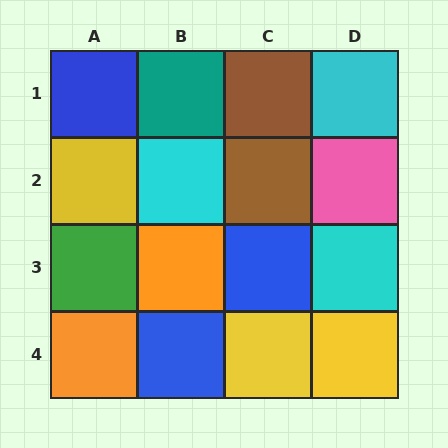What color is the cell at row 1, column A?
Blue.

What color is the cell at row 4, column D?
Yellow.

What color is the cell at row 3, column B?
Orange.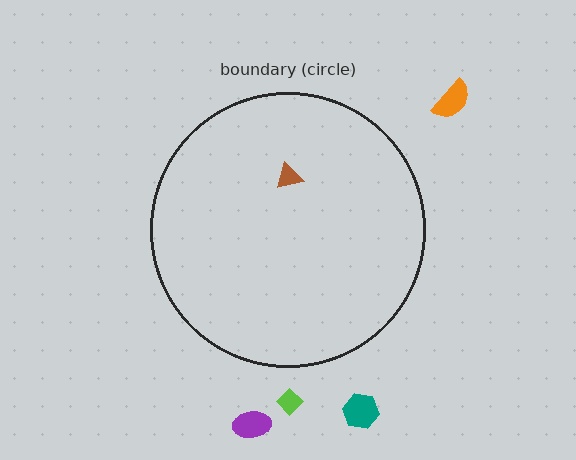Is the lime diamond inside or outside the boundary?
Outside.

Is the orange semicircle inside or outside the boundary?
Outside.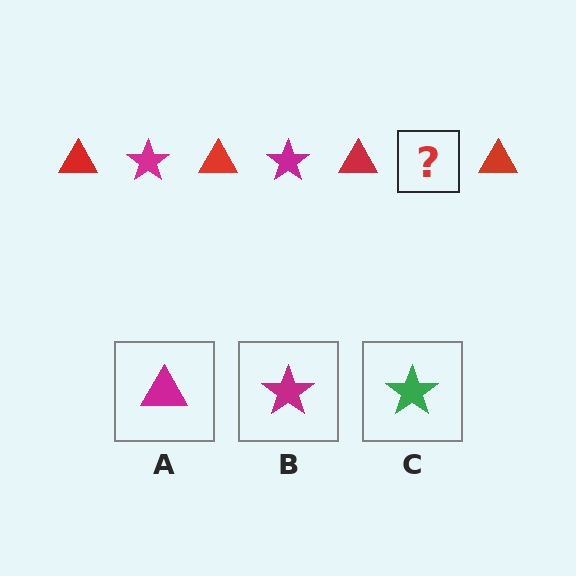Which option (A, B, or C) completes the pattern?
B.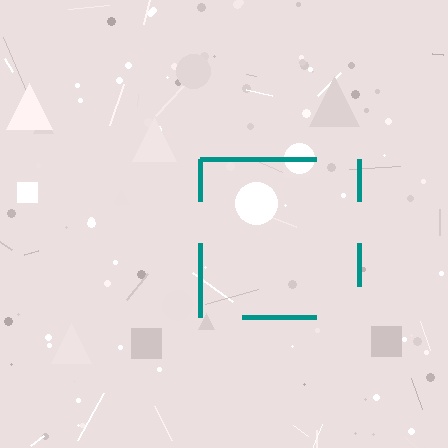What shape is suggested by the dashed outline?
The dashed outline suggests a square.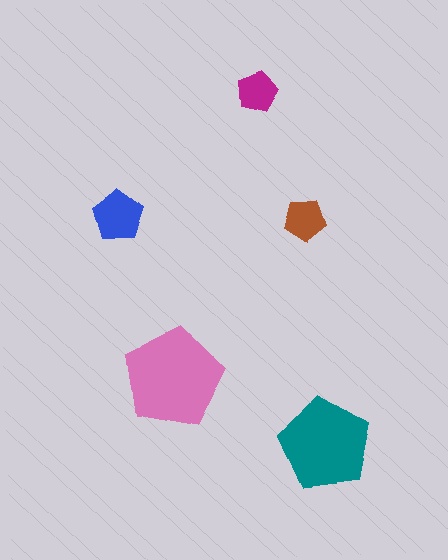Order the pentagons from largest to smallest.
the pink one, the teal one, the blue one, the brown one, the magenta one.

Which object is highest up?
The magenta pentagon is topmost.